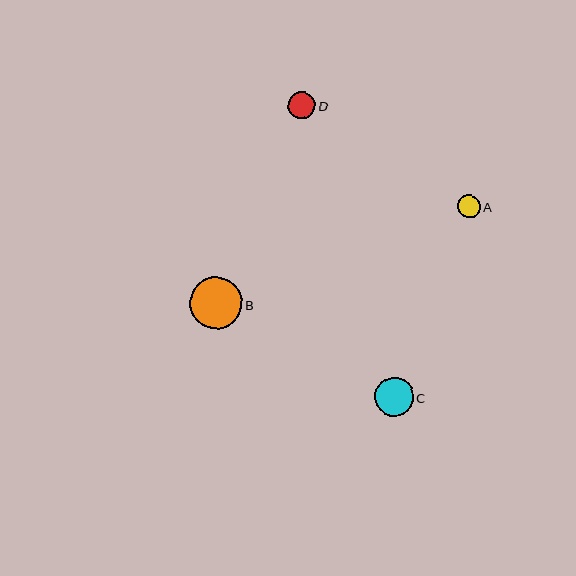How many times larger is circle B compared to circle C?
Circle B is approximately 1.3 times the size of circle C.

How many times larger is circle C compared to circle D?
Circle C is approximately 1.4 times the size of circle D.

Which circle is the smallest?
Circle A is the smallest with a size of approximately 23 pixels.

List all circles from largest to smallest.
From largest to smallest: B, C, D, A.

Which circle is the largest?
Circle B is the largest with a size of approximately 52 pixels.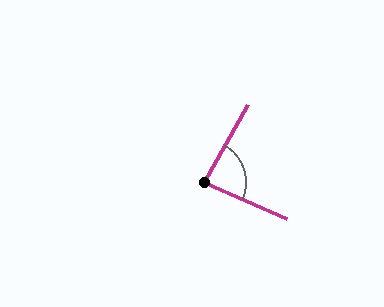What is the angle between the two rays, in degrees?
Approximately 84 degrees.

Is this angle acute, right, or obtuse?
It is acute.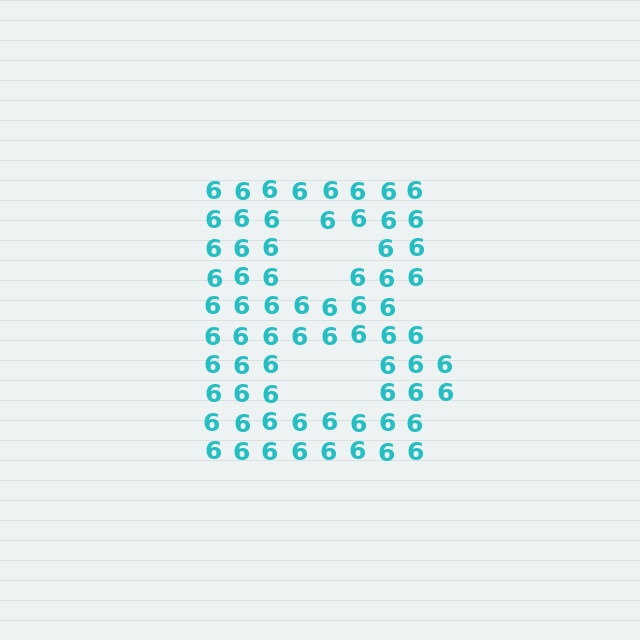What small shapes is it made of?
It is made of small digit 6's.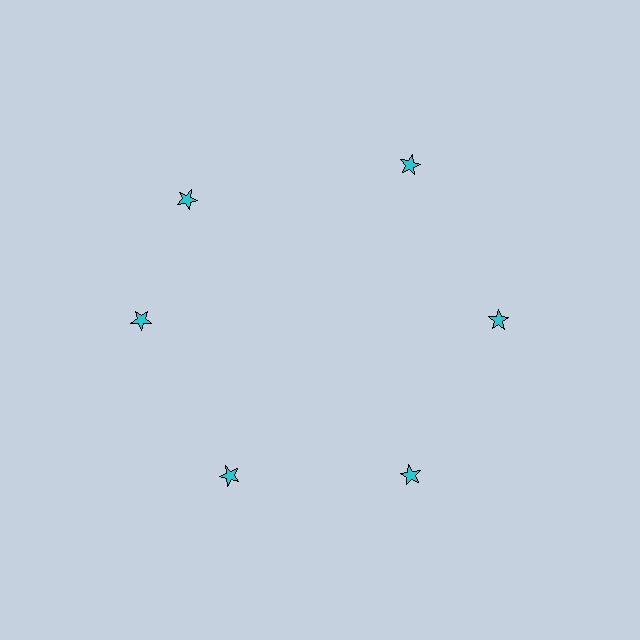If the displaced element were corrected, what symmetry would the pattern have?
It would have 6-fold rotational symmetry — the pattern would map onto itself every 60 degrees.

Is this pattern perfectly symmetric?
No. The 6 cyan stars are arranged in a ring, but one element near the 11 o'clock position is rotated out of alignment along the ring, breaking the 6-fold rotational symmetry.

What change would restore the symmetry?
The symmetry would be restored by rotating it back into even spacing with its neighbors so that all 6 stars sit at equal angles and equal distance from the center.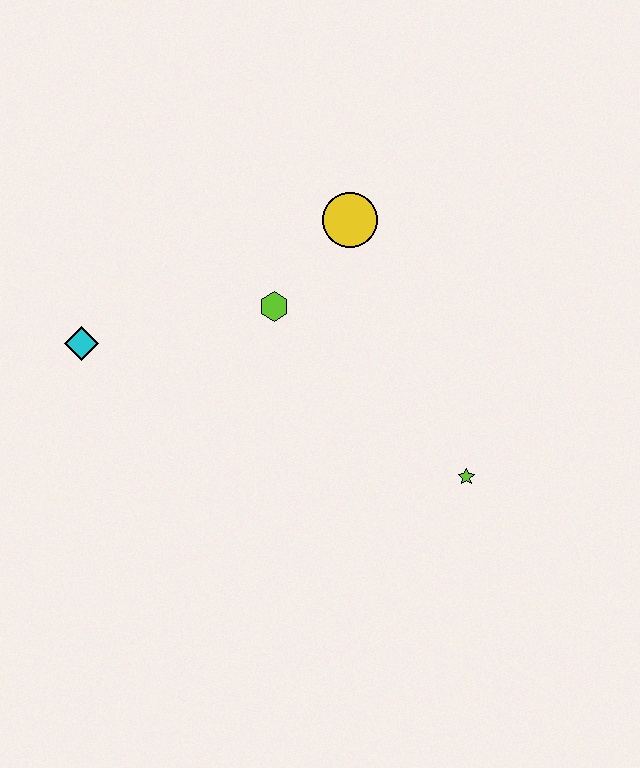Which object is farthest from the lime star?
The cyan diamond is farthest from the lime star.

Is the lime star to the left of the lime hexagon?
No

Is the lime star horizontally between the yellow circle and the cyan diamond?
No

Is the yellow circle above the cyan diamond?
Yes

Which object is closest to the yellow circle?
The lime hexagon is closest to the yellow circle.